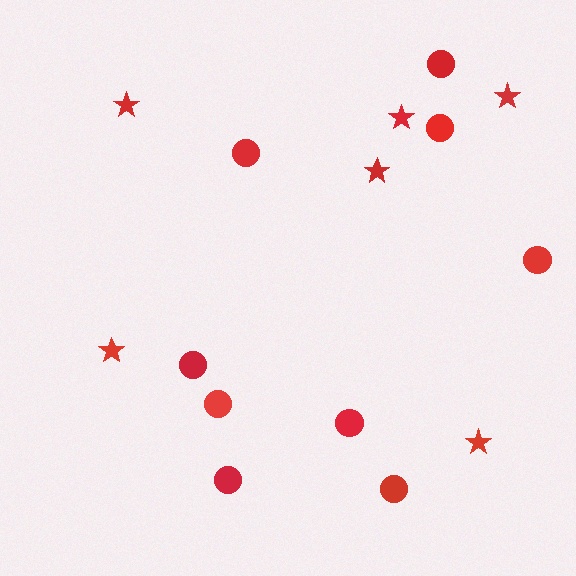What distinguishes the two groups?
There are 2 groups: one group of stars (6) and one group of circles (9).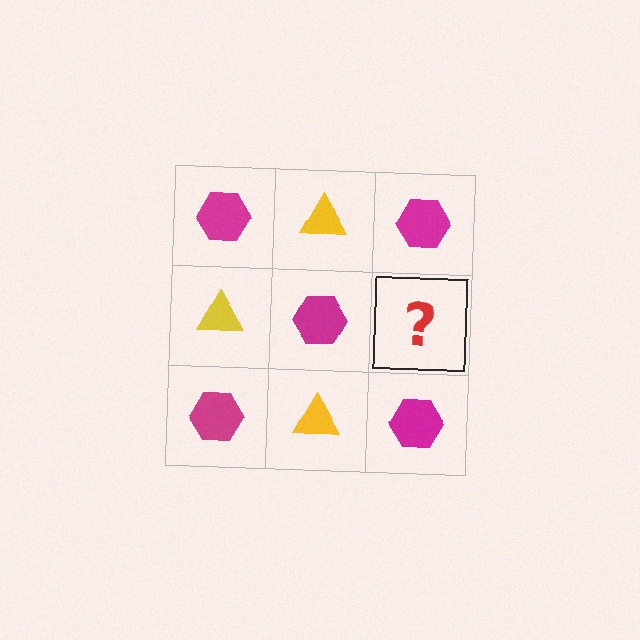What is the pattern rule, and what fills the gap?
The rule is that it alternates magenta hexagon and yellow triangle in a checkerboard pattern. The gap should be filled with a yellow triangle.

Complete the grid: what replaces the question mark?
The question mark should be replaced with a yellow triangle.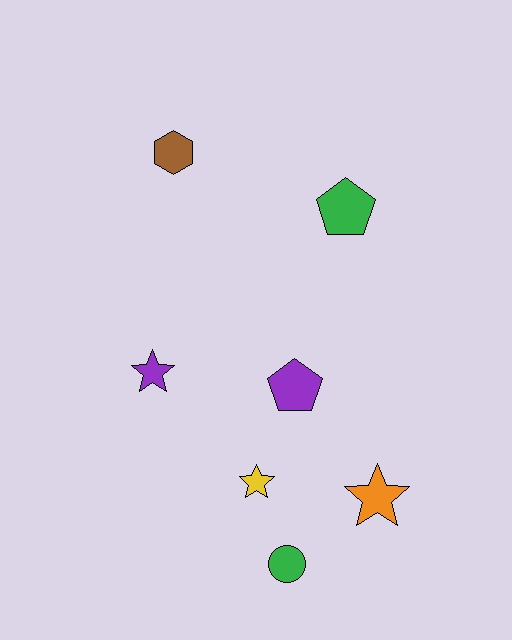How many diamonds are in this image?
There are no diamonds.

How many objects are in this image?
There are 7 objects.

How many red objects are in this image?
There are no red objects.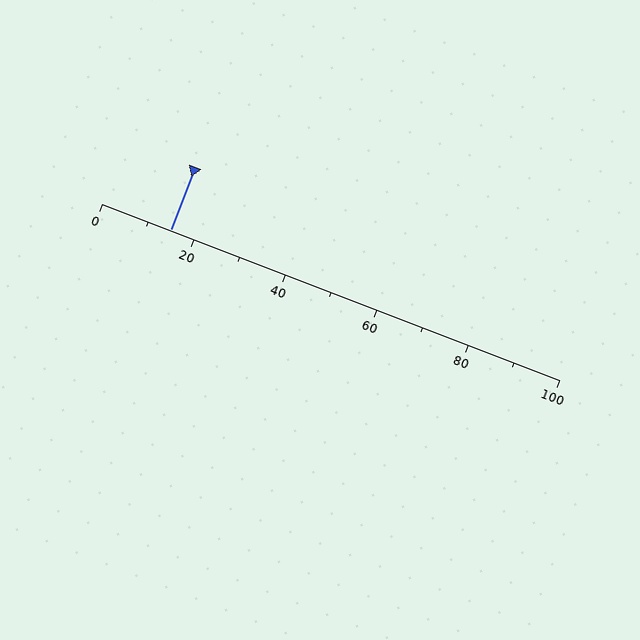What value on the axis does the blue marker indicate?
The marker indicates approximately 15.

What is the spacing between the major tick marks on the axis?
The major ticks are spaced 20 apart.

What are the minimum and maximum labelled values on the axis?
The axis runs from 0 to 100.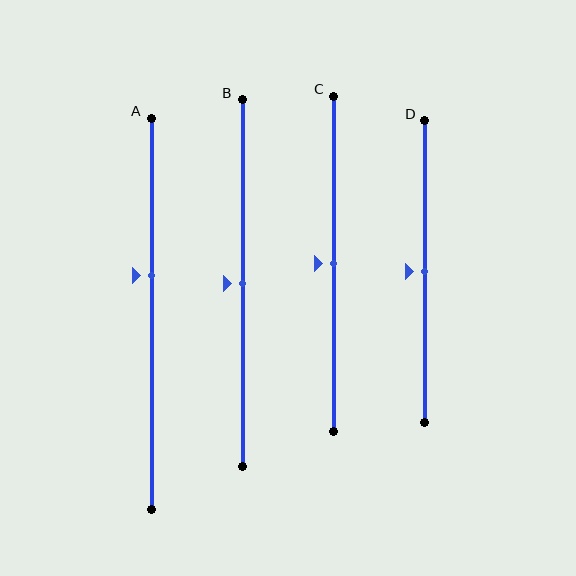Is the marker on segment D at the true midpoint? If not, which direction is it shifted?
Yes, the marker on segment D is at the true midpoint.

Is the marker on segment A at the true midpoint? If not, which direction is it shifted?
No, the marker on segment A is shifted upward by about 10% of the segment length.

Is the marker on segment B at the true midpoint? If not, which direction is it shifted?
Yes, the marker on segment B is at the true midpoint.